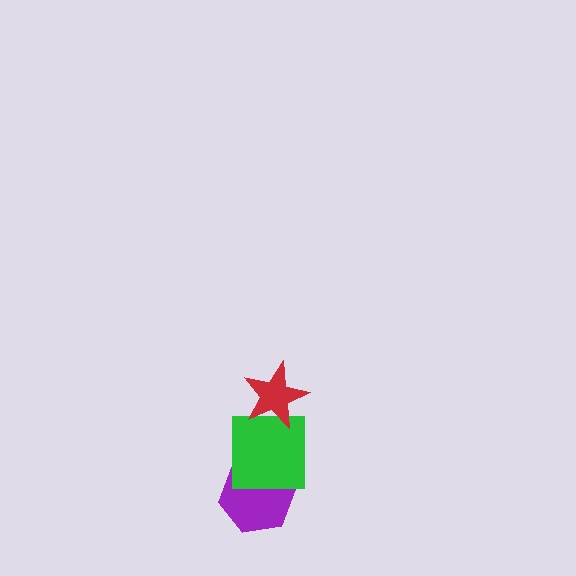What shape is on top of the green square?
The red star is on top of the green square.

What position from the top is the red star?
The red star is 1st from the top.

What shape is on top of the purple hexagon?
The green square is on top of the purple hexagon.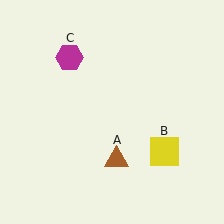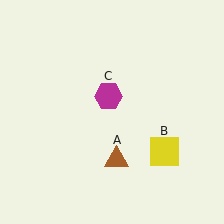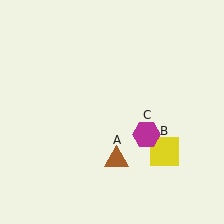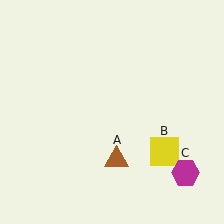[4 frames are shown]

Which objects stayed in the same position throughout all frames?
Brown triangle (object A) and yellow square (object B) remained stationary.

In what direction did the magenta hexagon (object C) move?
The magenta hexagon (object C) moved down and to the right.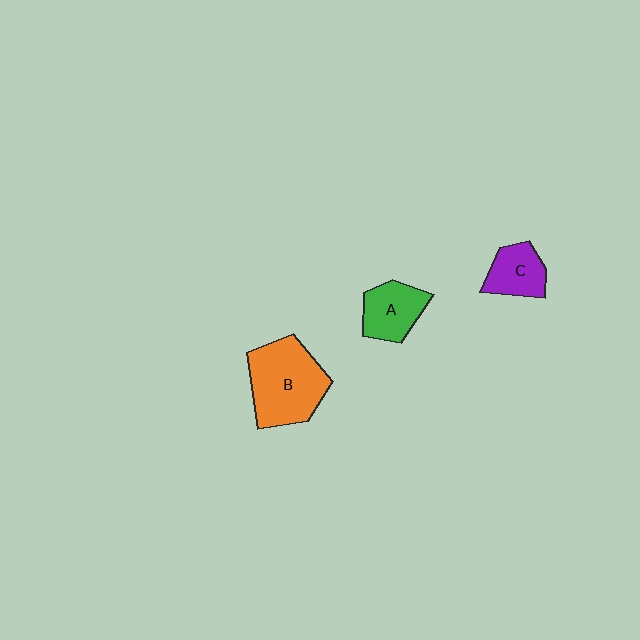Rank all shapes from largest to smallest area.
From largest to smallest: B (orange), A (green), C (purple).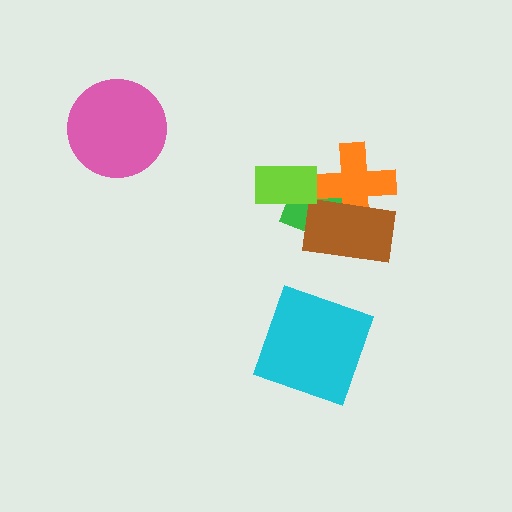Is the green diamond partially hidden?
Yes, it is partially covered by another shape.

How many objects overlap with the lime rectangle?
1 object overlaps with the lime rectangle.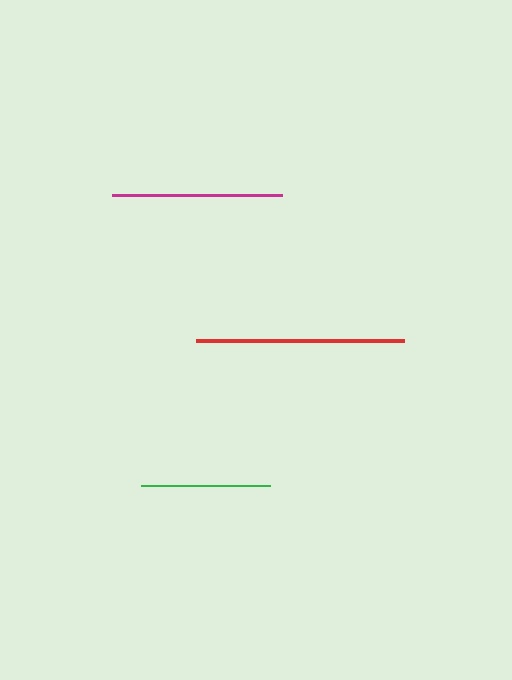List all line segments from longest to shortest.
From longest to shortest: red, magenta, green.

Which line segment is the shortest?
The green line is the shortest at approximately 129 pixels.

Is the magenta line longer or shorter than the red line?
The red line is longer than the magenta line.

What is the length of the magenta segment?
The magenta segment is approximately 170 pixels long.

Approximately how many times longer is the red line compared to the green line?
The red line is approximately 1.6 times the length of the green line.